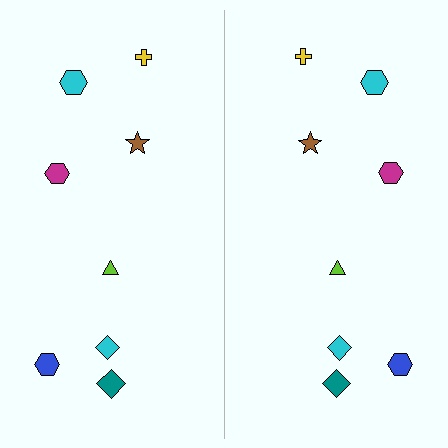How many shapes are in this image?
There are 16 shapes in this image.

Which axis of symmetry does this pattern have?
The pattern has a vertical axis of symmetry running through the center of the image.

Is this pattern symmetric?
Yes, this pattern has bilateral (reflection) symmetry.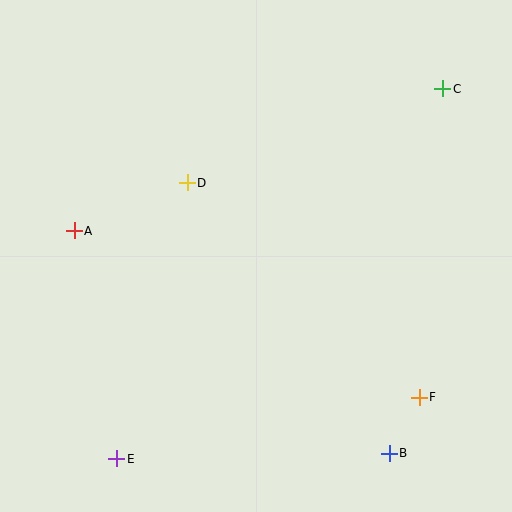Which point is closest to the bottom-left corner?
Point E is closest to the bottom-left corner.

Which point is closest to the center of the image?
Point D at (187, 183) is closest to the center.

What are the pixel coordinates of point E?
Point E is at (117, 459).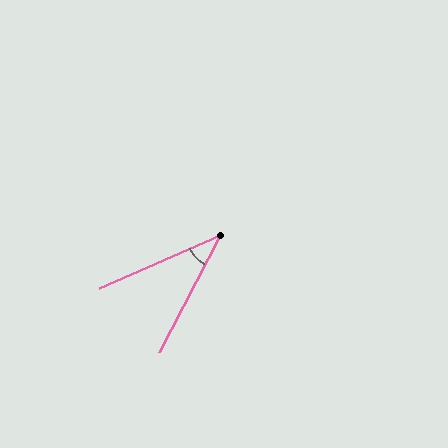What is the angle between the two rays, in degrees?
Approximately 39 degrees.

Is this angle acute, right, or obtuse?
It is acute.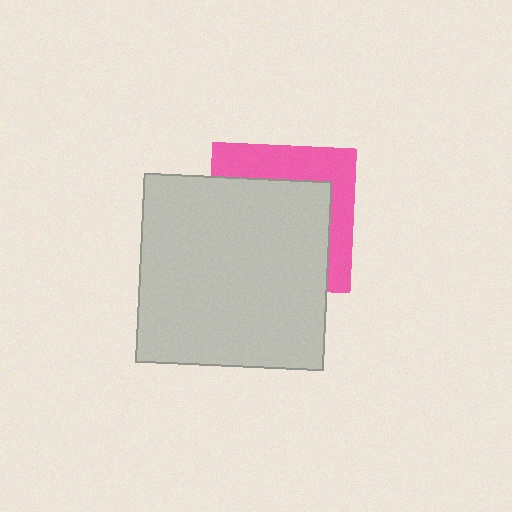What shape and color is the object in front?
The object in front is a light gray square.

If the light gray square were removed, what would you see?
You would see the complete pink square.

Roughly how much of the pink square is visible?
A small part of it is visible (roughly 35%).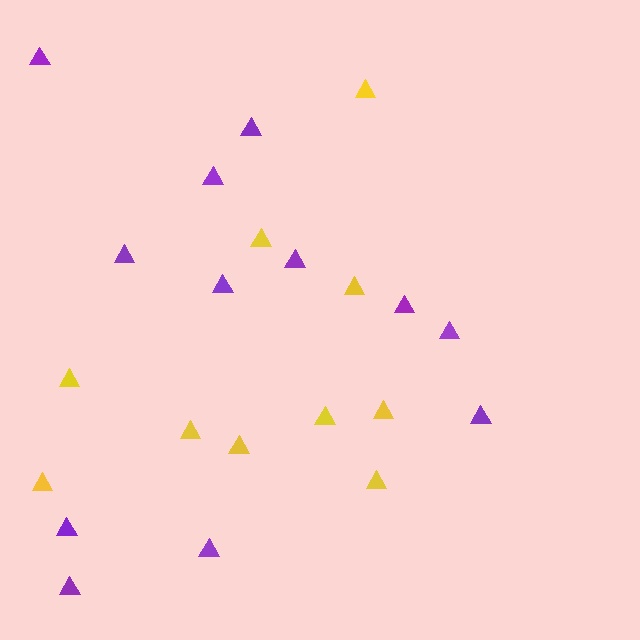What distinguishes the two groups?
There are 2 groups: one group of purple triangles (12) and one group of yellow triangles (10).